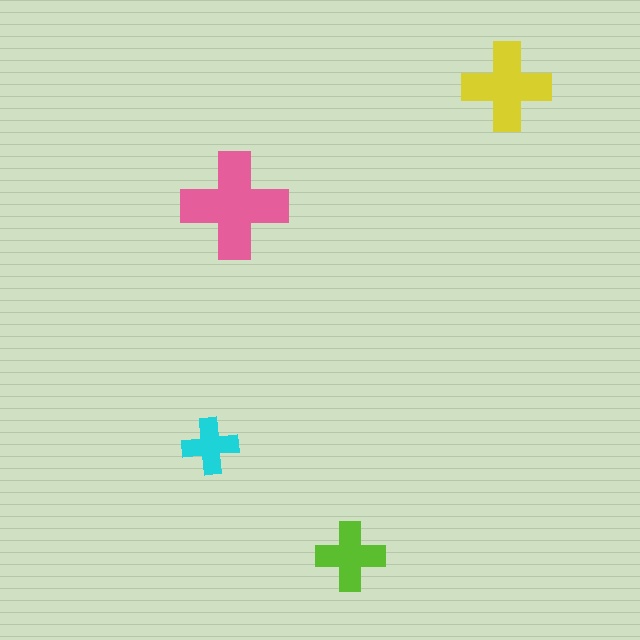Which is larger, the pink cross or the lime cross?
The pink one.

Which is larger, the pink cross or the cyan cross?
The pink one.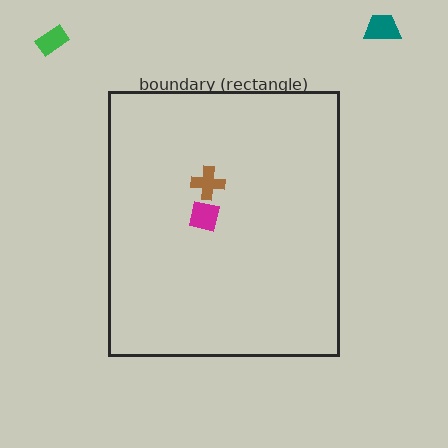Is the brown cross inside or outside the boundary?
Inside.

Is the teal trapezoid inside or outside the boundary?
Outside.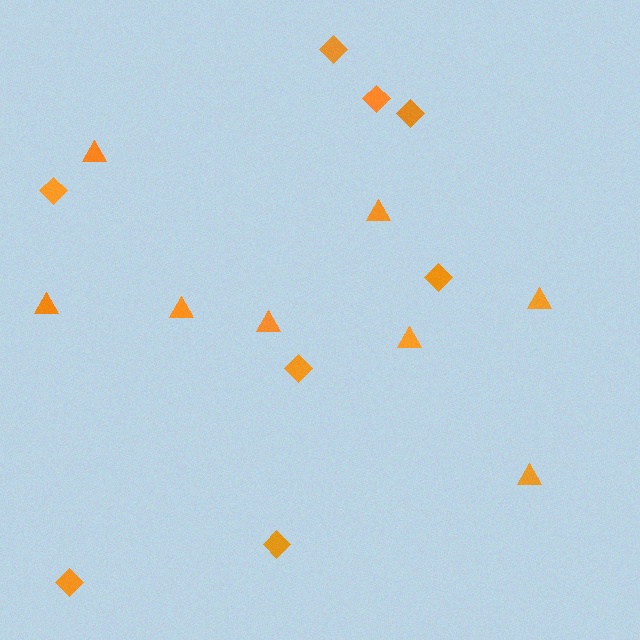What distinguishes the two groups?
There are 2 groups: one group of triangles (8) and one group of diamonds (8).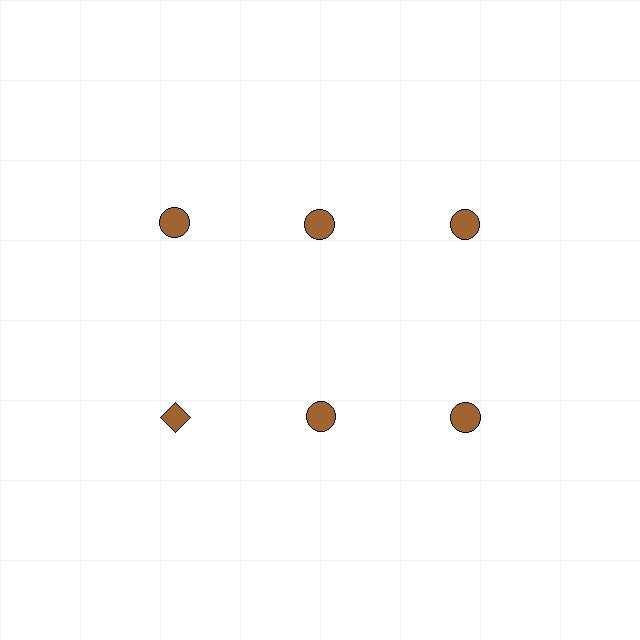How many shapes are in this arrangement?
There are 6 shapes arranged in a grid pattern.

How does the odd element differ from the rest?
It has a different shape: diamond instead of circle.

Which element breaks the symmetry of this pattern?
The brown diamond in the second row, leftmost column breaks the symmetry. All other shapes are brown circles.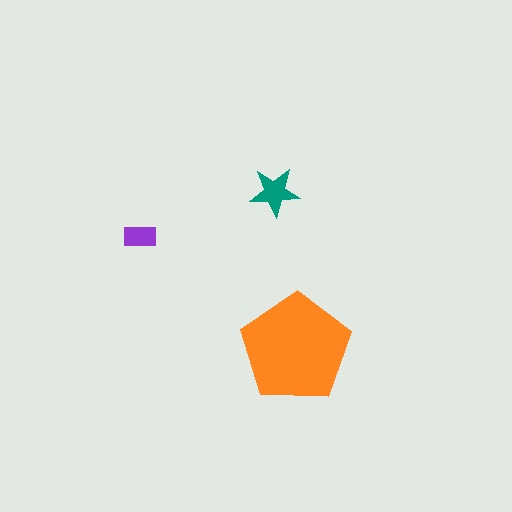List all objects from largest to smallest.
The orange pentagon, the teal star, the purple rectangle.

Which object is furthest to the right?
The orange pentagon is rightmost.